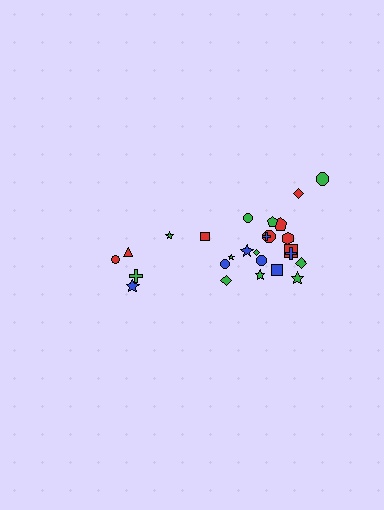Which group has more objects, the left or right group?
The right group.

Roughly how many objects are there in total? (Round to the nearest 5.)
Roughly 25 objects in total.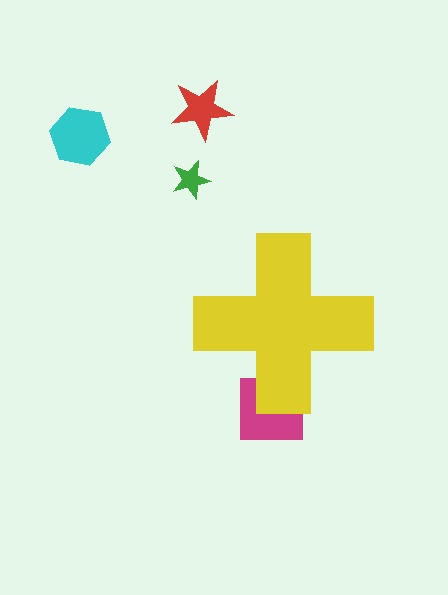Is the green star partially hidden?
No, the green star is fully visible.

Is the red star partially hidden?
No, the red star is fully visible.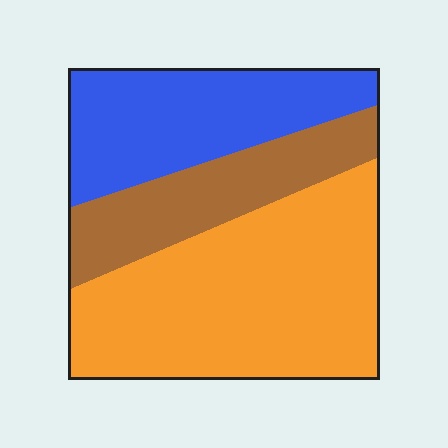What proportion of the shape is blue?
Blue covers 28% of the shape.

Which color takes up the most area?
Orange, at roughly 50%.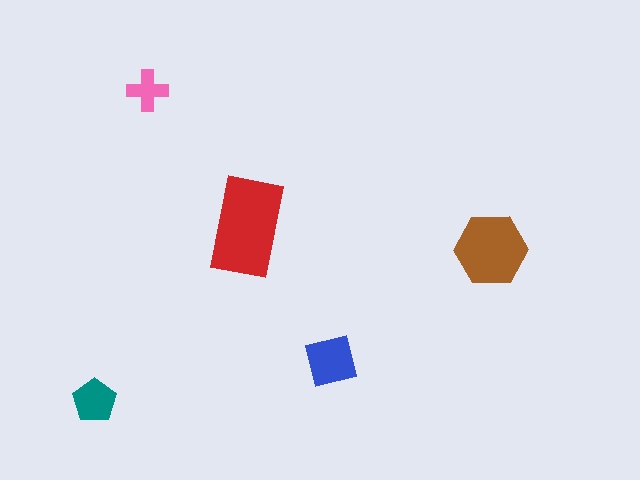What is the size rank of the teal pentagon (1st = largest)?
4th.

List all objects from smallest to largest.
The pink cross, the teal pentagon, the blue square, the brown hexagon, the red rectangle.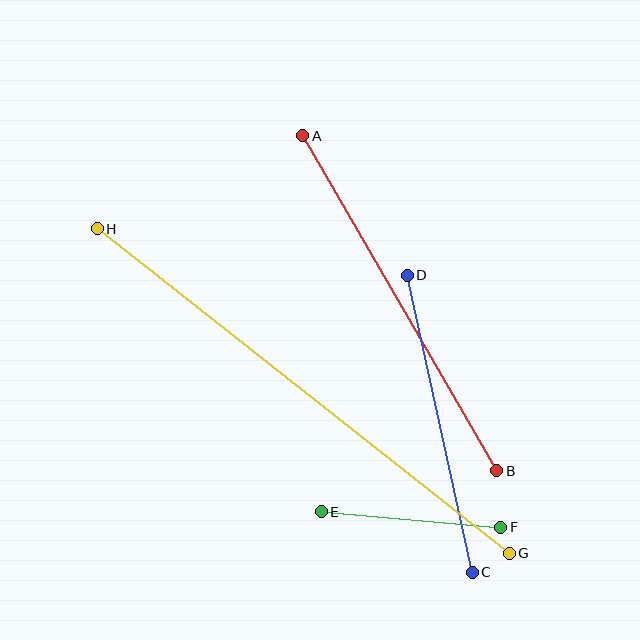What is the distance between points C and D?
The distance is approximately 304 pixels.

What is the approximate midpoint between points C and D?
The midpoint is at approximately (440, 424) pixels.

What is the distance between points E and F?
The distance is approximately 180 pixels.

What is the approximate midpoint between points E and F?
The midpoint is at approximately (411, 520) pixels.